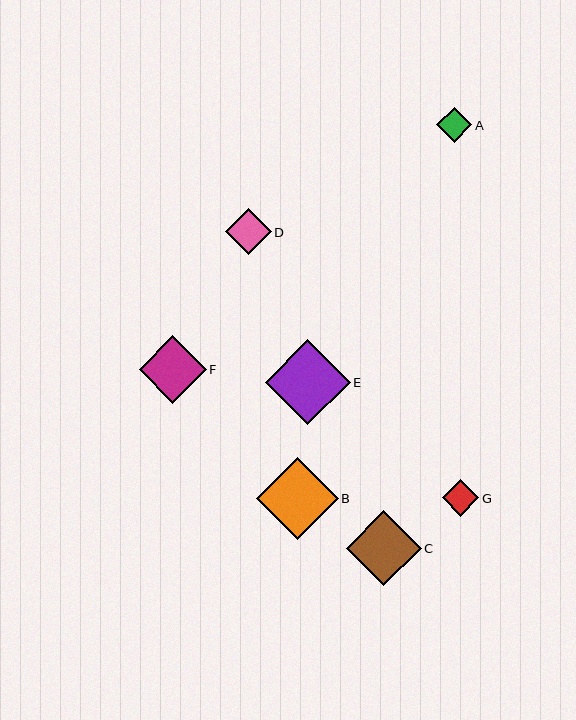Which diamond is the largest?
Diamond E is the largest with a size of approximately 85 pixels.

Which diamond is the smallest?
Diamond A is the smallest with a size of approximately 35 pixels.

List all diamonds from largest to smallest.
From largest to smallest: E, B, C, F, D, G, A.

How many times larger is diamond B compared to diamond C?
Diamond B is approximately 1.1 times the size of diamond C.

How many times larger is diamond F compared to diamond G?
Diamond F is approximately 1.9 times the size of diamond G.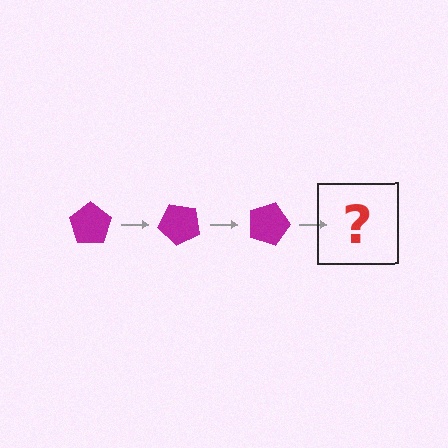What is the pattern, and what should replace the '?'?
The pattern is that the pentagon rotates 45 degrees each step. The '?' should be a magenta pentagon rotated 135 degrees.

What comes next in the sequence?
The next element should be a magenta pentagon rotated 135 degrees.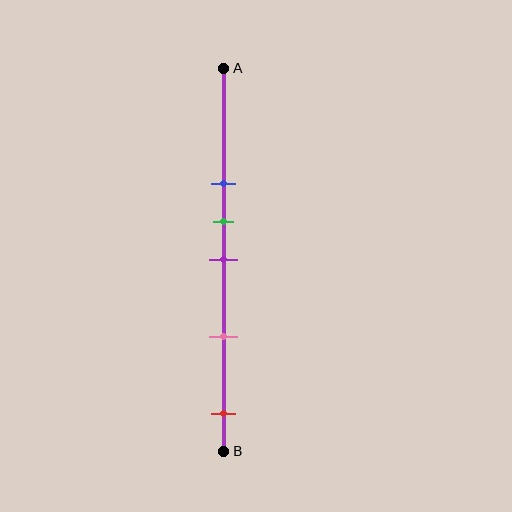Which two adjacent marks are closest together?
The green and purple marks are the closest adjacent pair.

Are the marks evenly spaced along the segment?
No, the marks are not evenly spaced.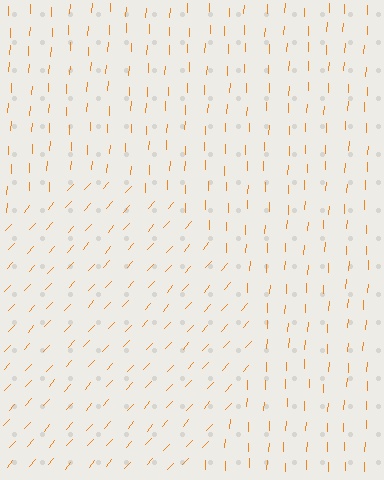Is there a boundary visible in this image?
Yes, there is a texture boundary formed by a change in line orientation.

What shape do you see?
I see a circle.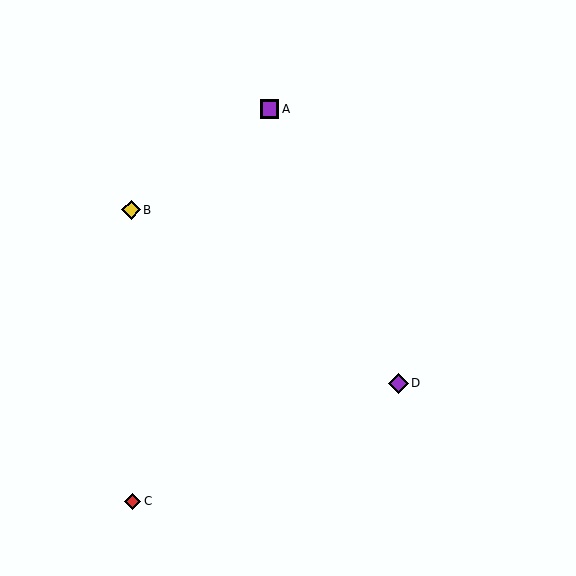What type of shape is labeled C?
Shape C is a red diamond.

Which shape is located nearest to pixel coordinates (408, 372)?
The purple diamond (labeled D) at (398, 383) is nearest to that location.